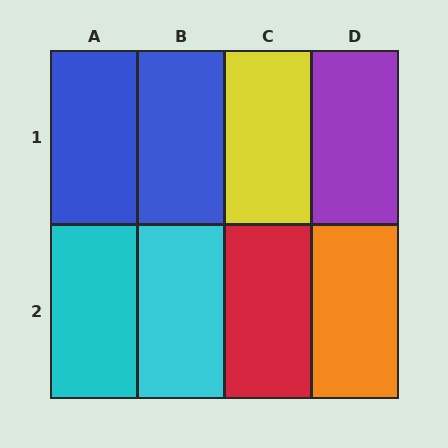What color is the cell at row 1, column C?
Yellow.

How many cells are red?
1 cell is red.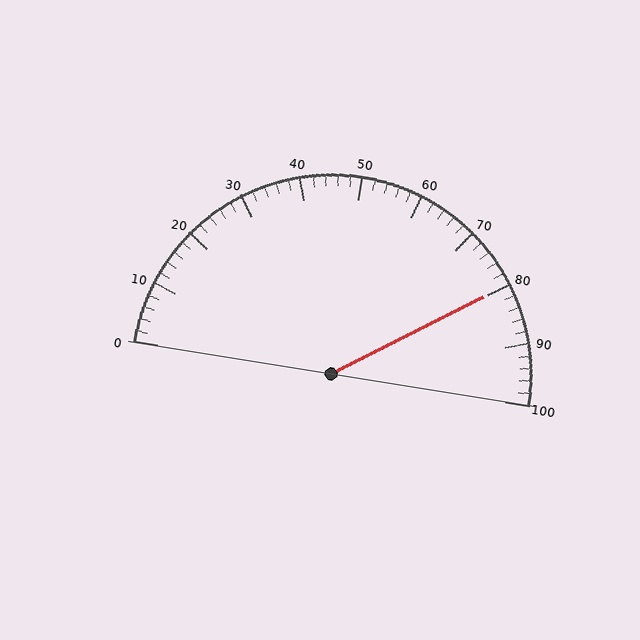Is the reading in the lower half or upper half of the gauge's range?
The reading is in the upper half of the range (0 to 100).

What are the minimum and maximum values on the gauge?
The gauge ranges from 0 to 100.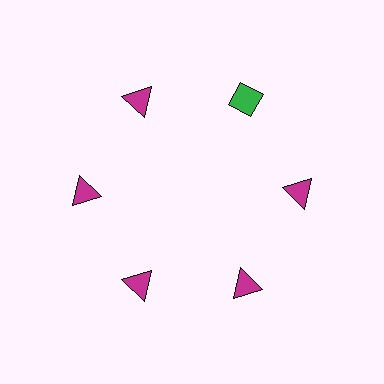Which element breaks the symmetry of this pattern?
The green diamond at roughly the 1 o'clock position breaks the symmetry. All other shapes are magenta triangles.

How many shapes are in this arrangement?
There are 6 shapes arranged in a ring pattern.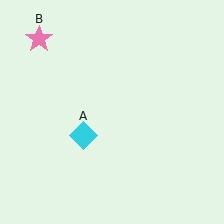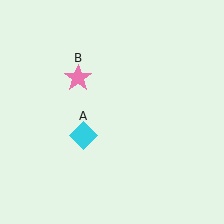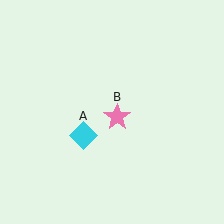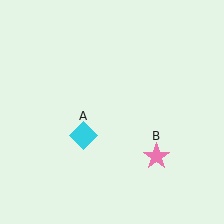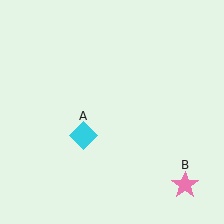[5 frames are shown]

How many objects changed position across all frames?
1 object changed position: pink star (object B).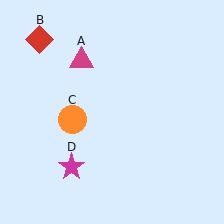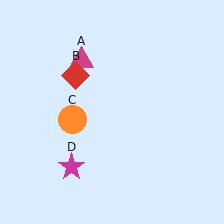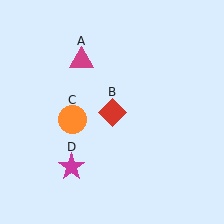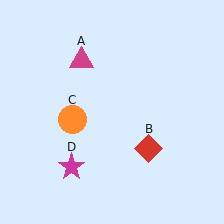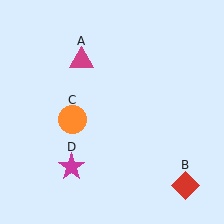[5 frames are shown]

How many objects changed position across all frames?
1 object changed position: red diamond (object B).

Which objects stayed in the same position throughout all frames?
Magenta triangle (object A) and orange circle (object C) and magenta star (object D) remained stationary.